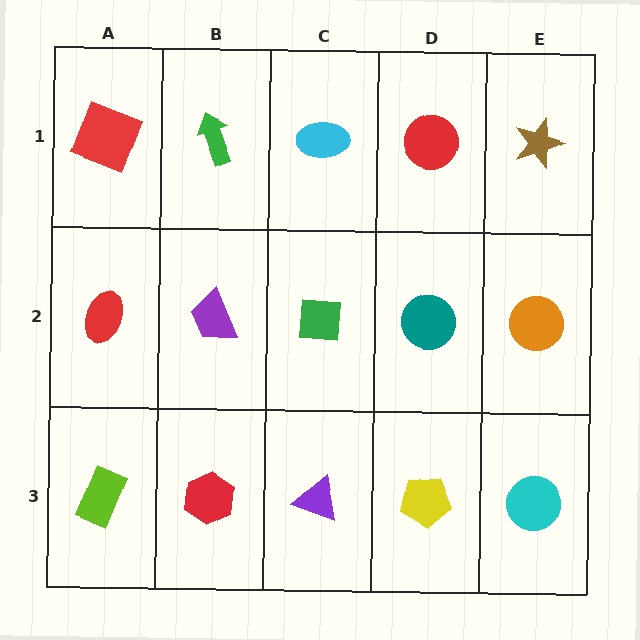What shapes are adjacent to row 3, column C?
A green square (row 2, column C), a red hexagon (row 3, column B), a yellow pentagon (row 3, column D).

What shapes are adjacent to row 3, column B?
A purple trapezoid (row 2, column B), a lime rectangle (row 3, column A), a purple triangle (row 3, column C).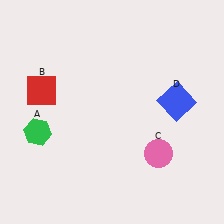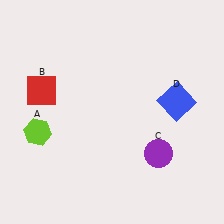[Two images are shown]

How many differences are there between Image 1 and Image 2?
There are 2 differences between the two images.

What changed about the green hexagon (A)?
In Image 1, A is green. In Image 2, it changed to lime.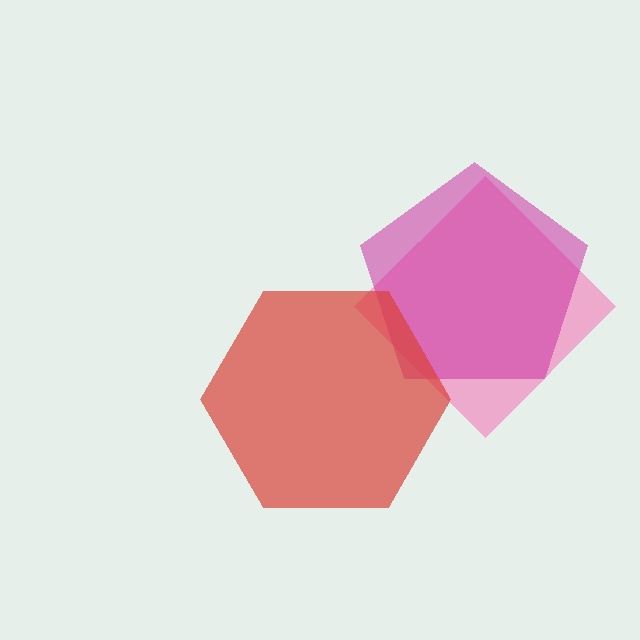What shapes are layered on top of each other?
The layered shapes are: a pink diamond, a magenta pentagon, a red hexagon.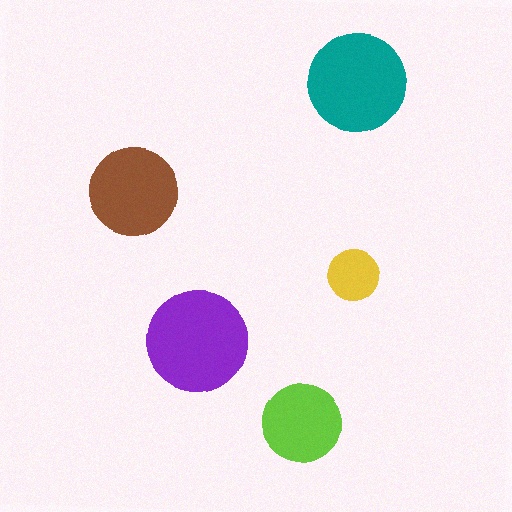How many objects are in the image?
There are 5 objects in the image.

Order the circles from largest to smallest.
the purple one, the teal one, the brown one, the lime one, the yellow one.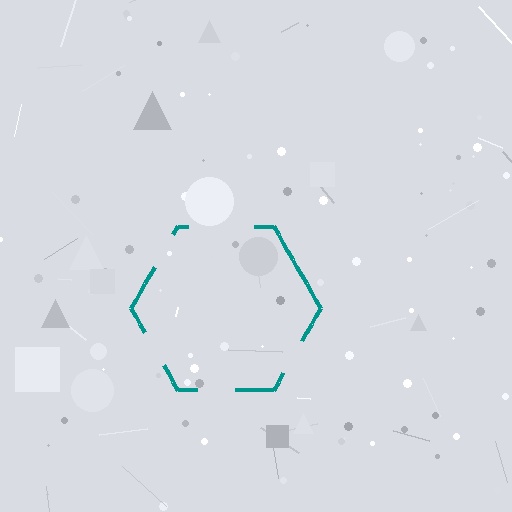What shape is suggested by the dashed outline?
The dashed outline suggests a hexagon.